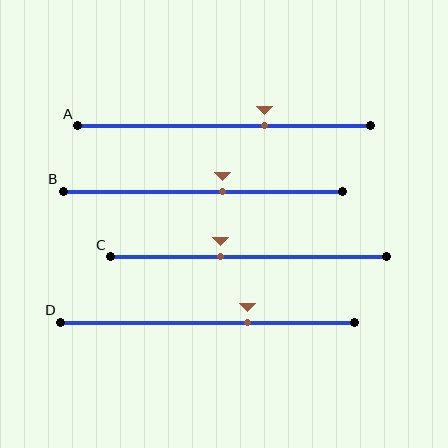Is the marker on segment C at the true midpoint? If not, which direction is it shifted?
No, the marker on segment C is shifted to the left by about 10% of the segment length.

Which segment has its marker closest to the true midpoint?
Segment B has its marker closest to the true midpoint.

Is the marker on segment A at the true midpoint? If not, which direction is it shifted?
No, the marker on segment A is shifted to the right by about 14% of the segment length.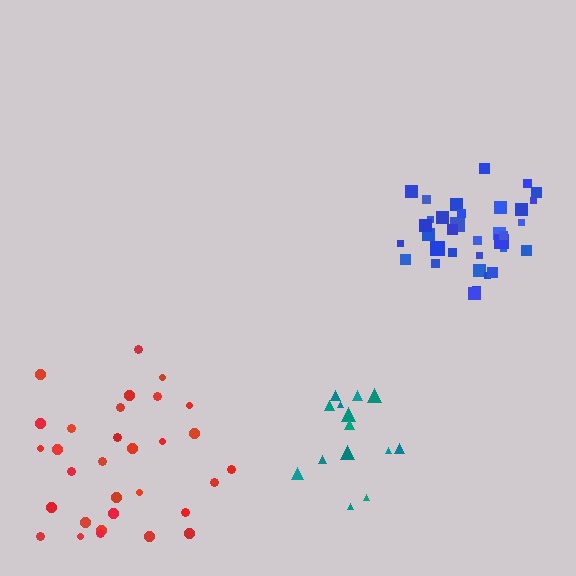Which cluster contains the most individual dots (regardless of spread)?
Blue (34).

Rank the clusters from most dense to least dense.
blue, red, teal.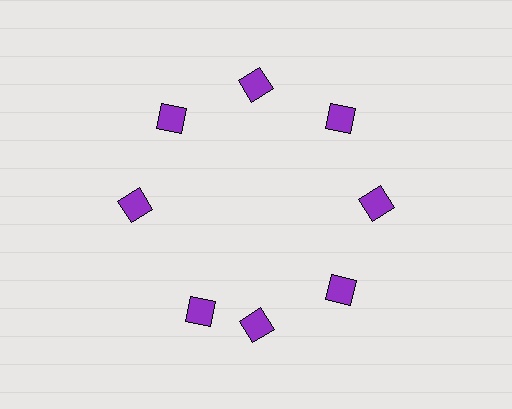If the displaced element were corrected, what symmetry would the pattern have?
It would have 8-fold rotational symmetry — the pattern would map onto itself every 45 degrees.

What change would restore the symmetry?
The symmetry would be restored by rotating it back into even spacing with its neighbors so that all 8 diamonds sit at equal angles and equal distance from the center.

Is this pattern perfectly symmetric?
No. The 8 purple diamonds are arranged in a ring, but one element near the 8 o'clock position is rotated out of alignment along the ring, breaking the 8-fold rotational symmetry.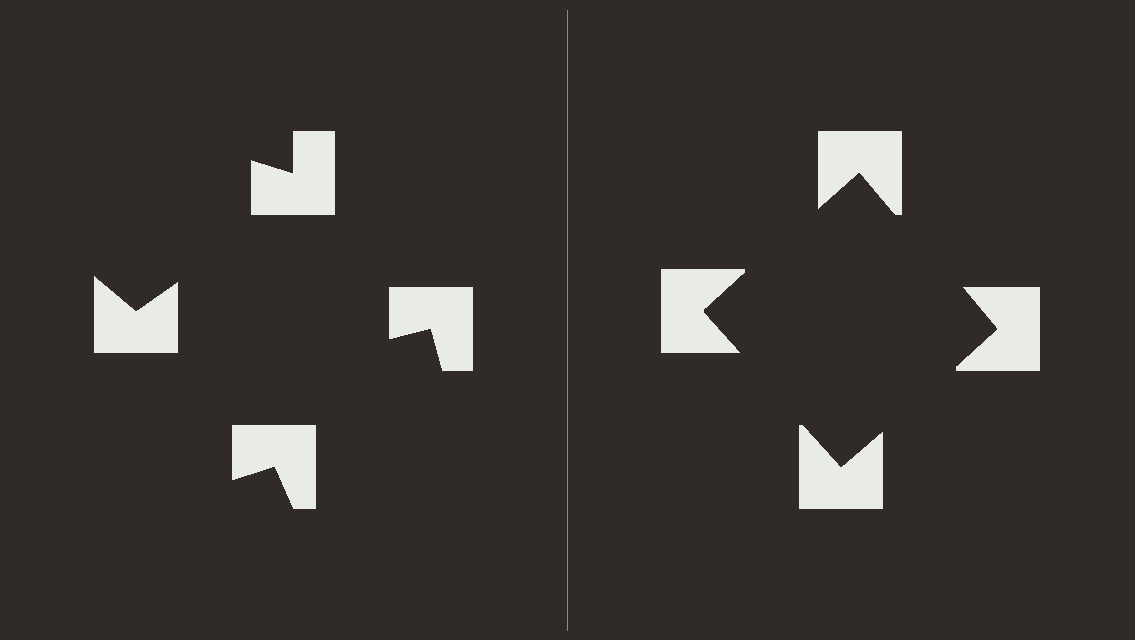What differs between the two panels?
The notched squares are positioned identically on both sides; only the wedge orientations differ. On the right they align to a square; on the left they are misaligned.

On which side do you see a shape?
An illusory square appears on the right side. On the left side the wedge cuts are rotated, so no coherent shape forms.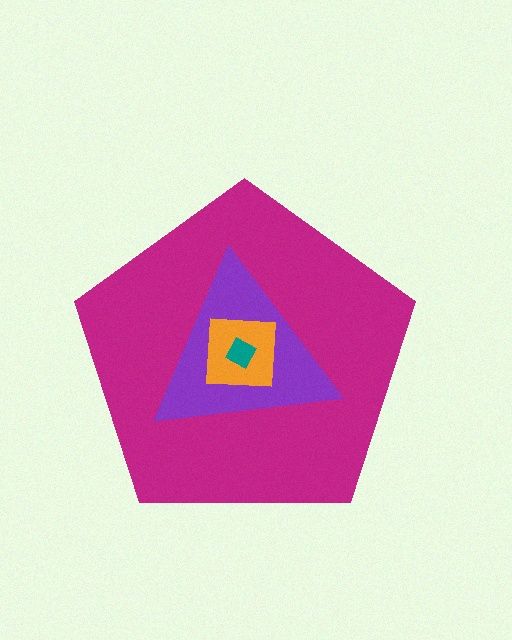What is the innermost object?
The teal square.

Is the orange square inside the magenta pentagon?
Yes.